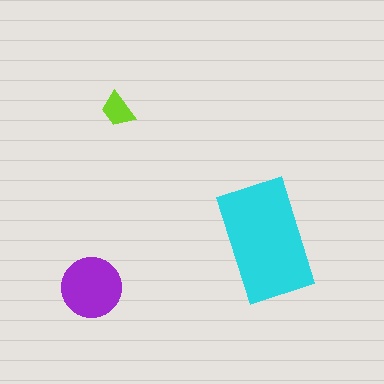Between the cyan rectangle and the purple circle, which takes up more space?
The cyan rectangle.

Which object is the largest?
The cyan rectangle.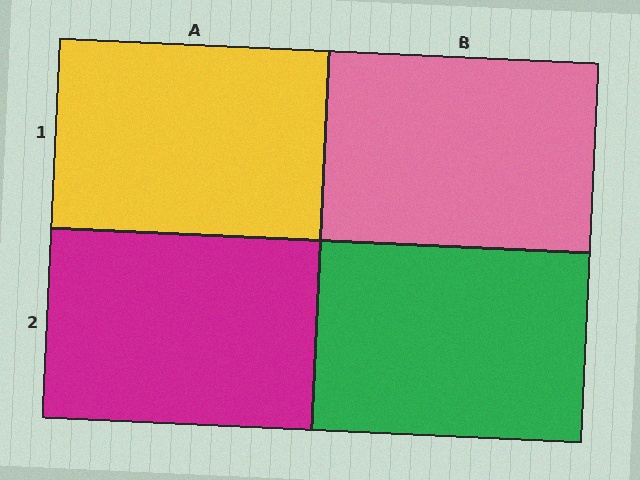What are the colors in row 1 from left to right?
Yellow, pink.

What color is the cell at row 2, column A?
Magenta.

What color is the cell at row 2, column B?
Green.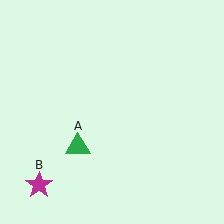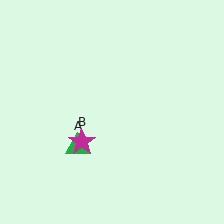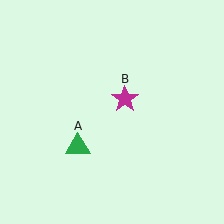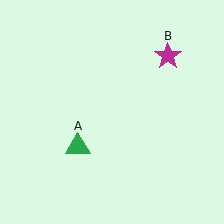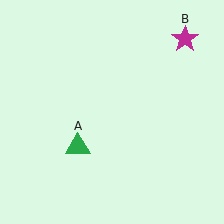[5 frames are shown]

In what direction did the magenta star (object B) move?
The magenta star (object B) moved up and to the right.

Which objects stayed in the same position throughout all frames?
Green triangle (object A) remained stationary.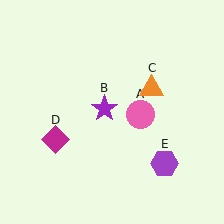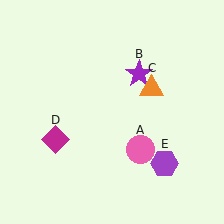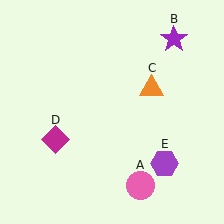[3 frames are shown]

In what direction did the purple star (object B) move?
The purple star (object B) moved up and to the right.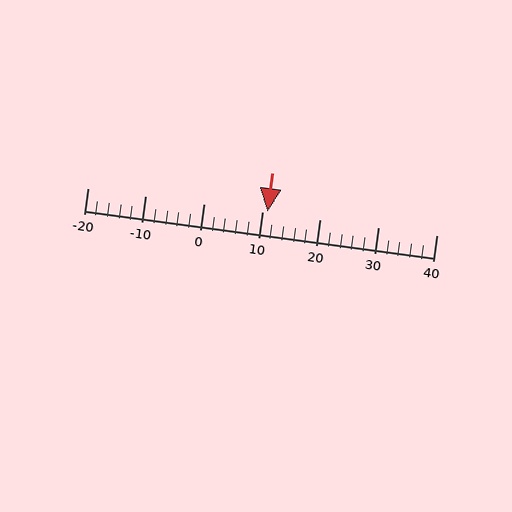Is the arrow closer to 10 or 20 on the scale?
The arrow is closer to 10.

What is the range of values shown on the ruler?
The ruler shows values from -20 to 40.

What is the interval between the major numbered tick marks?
The major tick marks are spaced 10 units apart.